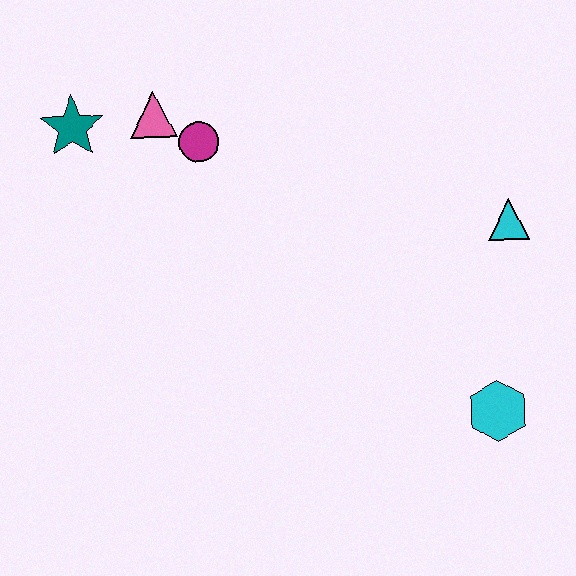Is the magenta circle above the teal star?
No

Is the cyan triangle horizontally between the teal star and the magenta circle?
No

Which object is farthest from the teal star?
The cyan hexagon is farthest from the teal star.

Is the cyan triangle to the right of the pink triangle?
Yes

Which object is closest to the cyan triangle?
The cyan hexagon is closest to the cyan triangle.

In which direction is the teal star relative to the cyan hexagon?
The teal star is to the left of the cyan hexagon.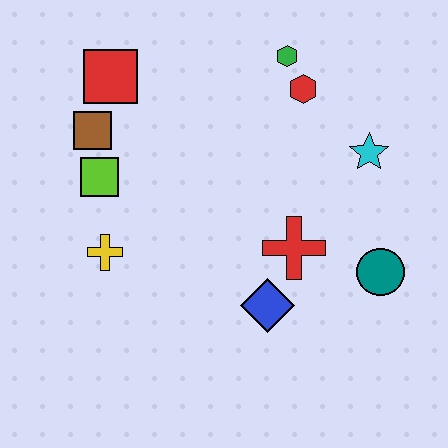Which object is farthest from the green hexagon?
The yellow cross is farthest from the green hexagon.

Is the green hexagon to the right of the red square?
Yes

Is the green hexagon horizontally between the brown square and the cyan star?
Yes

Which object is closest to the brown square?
The lime square is closest to the brown square.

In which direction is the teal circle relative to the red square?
The teal circle is to the right of the red square.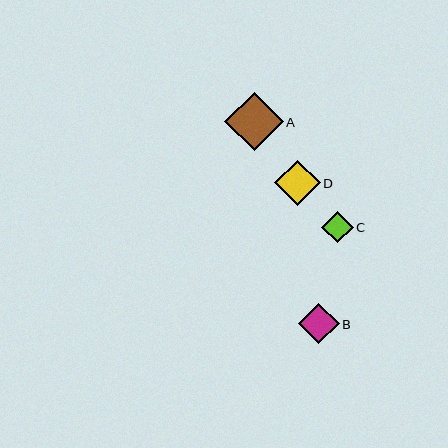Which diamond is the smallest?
Diamond C is the smallest with a size of approximately 31 pixels.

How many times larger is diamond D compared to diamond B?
Diamond D is approximately 1.1 times the size of diamond B.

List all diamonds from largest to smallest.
From largest to smallest: A, D, B, C.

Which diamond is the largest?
Diamond A is the largest with a size of approximately 59 pixels.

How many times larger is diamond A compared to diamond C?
Diamond A is approximately 1.9 times the size of diamond C.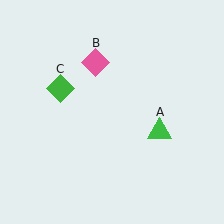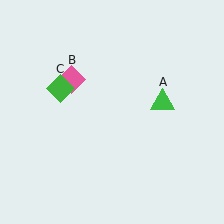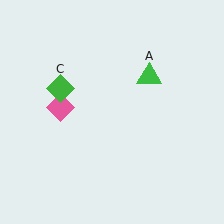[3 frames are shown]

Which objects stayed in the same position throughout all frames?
Green diamond (object C) remained stationary.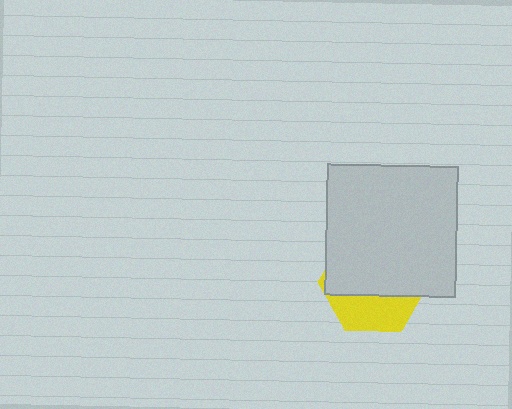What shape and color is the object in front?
The object in front is a light gray square.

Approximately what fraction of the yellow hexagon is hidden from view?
Roughly 66% of the yellow hexagon is hidden behind the light gray square.